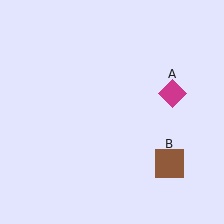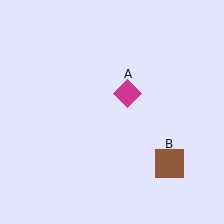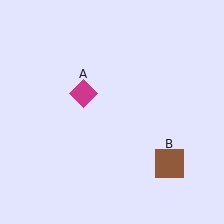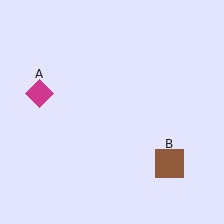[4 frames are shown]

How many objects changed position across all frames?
1 object changed position: magenta diamond (object A).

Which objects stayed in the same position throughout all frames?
Brown square (object B) remained stationary.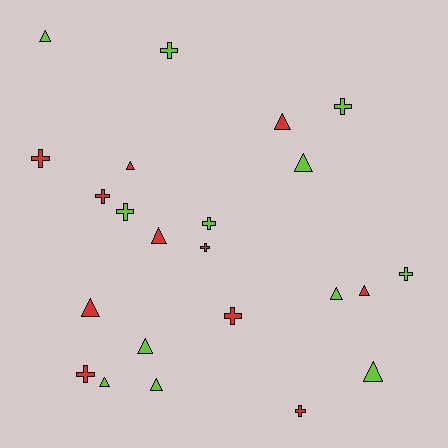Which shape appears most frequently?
Triangle, with 12 objects.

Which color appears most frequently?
Lime, with 12 objects.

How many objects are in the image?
There are 23 objects.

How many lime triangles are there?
There are 7 lime triangles.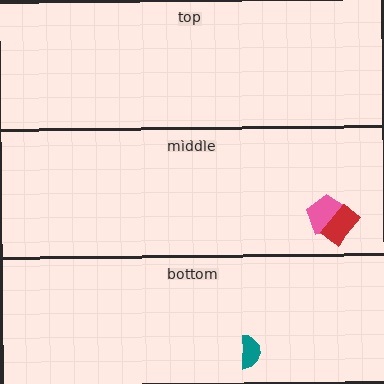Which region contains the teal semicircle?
The bottom region.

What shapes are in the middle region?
The pink pentagon, the red rectangle.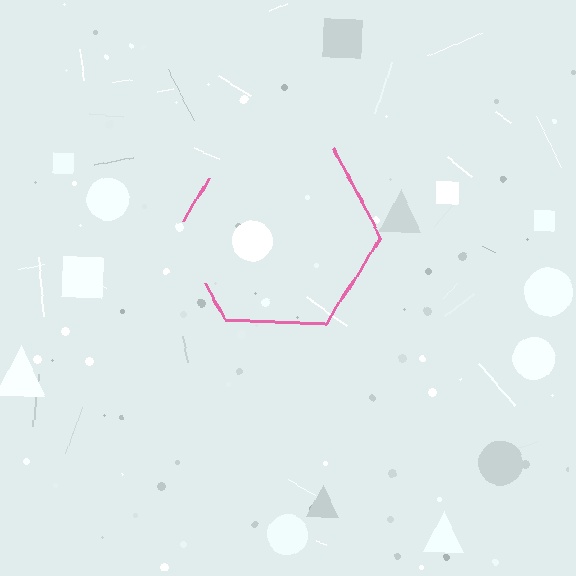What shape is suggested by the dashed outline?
The dashed outline suggests a hexagon.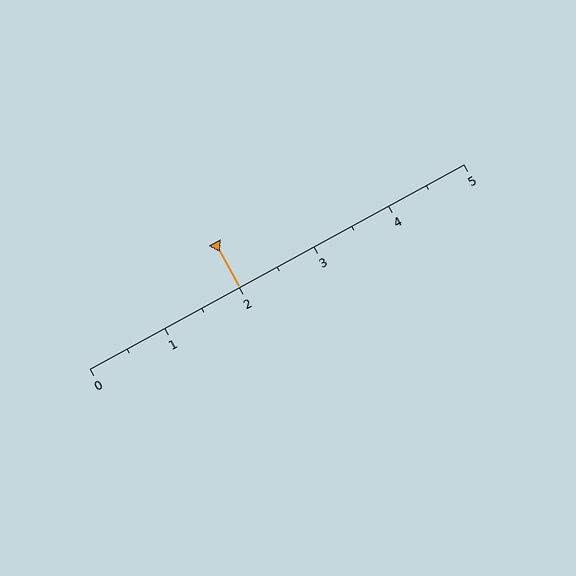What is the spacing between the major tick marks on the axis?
The major ticks are spaced 1 apart.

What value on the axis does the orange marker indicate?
The marker indicates approximately 2.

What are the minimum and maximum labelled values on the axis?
The axis runs from 0 to 5.